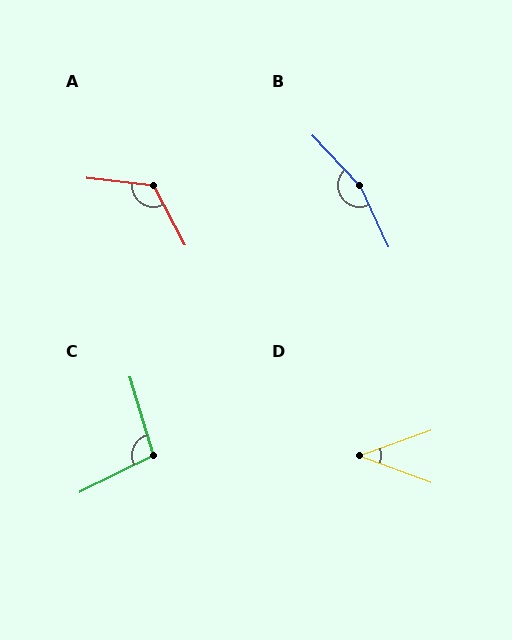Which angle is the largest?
B, at approximately 162 degrees.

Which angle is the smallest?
D, at approximately 40 degrees.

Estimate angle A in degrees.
Approximately 124 degrees.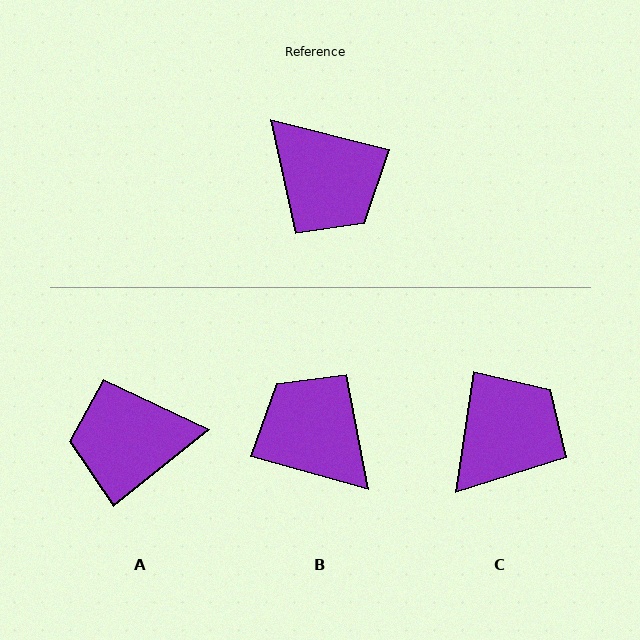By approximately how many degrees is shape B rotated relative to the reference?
Approximately 179 degrees counter-clockwise.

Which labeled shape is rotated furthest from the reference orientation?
B, about 179 degrees away.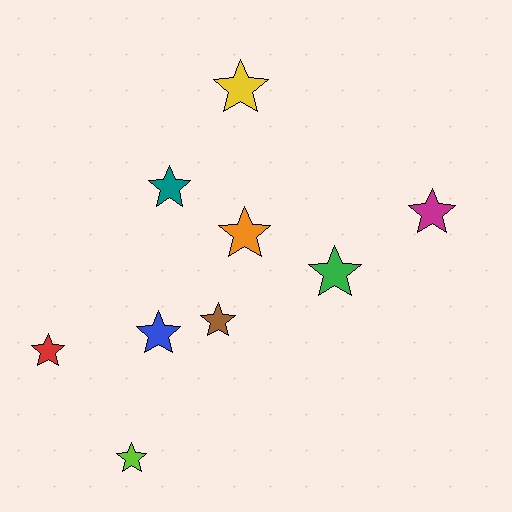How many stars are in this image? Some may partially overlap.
There are 9 stars.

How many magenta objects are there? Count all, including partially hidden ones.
There is 1 magenta object.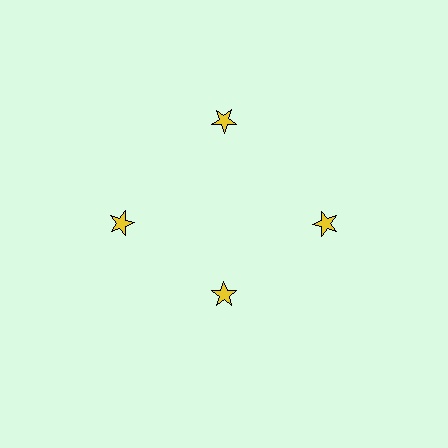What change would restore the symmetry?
The symmetry would be restored by moving it outward, back onto the ring so that all 4 stars sit at equal angles and equal distance from the center.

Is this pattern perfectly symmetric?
No. The 4 yellow stars are arranged in a ring, but one element near the 6 o'clock position is pulled inward toward the center, breaking the 4-fold rotational symmetry.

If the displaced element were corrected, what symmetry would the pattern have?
It would have 4-fold rotational symmetry — the pattern would map onto itself every 90 degrees.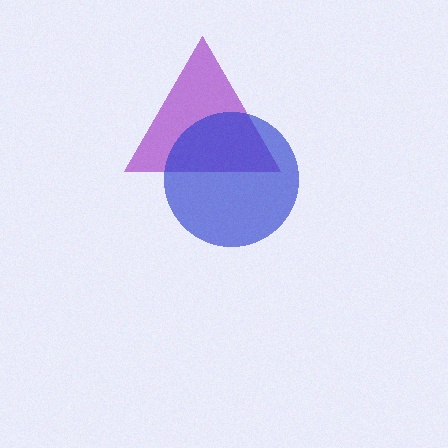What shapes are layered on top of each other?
The layered shapes are: a purple triangle, a blue circle.